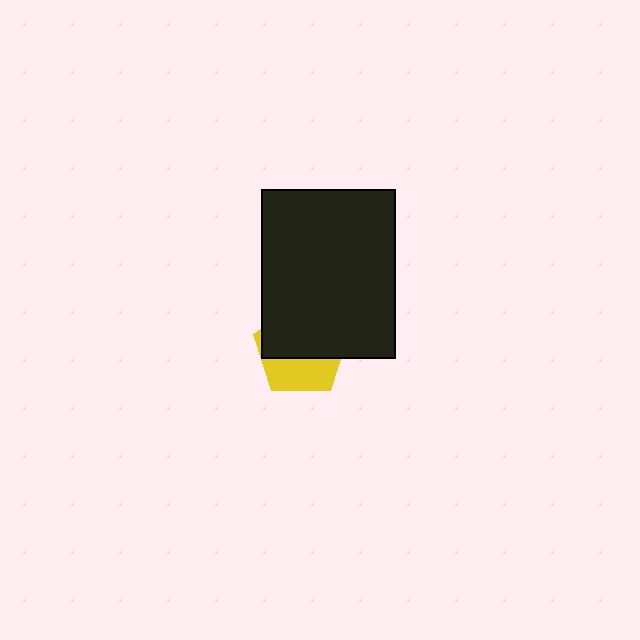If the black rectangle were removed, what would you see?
You would see the complete yellow pentagon.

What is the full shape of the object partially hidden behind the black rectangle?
The partially hidden object is a yellow pentagon.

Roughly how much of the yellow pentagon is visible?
A small part of it is visible (roughly 39%).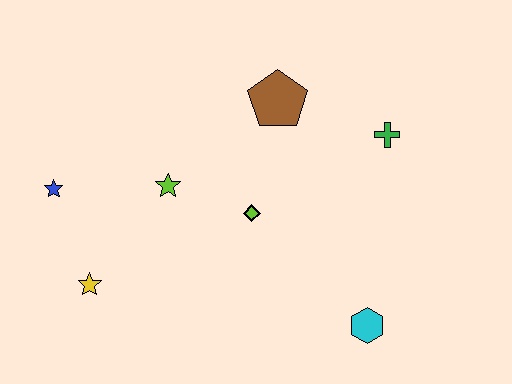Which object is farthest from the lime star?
The cyan hexagon is farthest from the lime star.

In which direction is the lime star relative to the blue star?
The lime star is to the right of the blue star.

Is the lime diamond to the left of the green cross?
Yes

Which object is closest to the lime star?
The lime diamond is closest to the lime star.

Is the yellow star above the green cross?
No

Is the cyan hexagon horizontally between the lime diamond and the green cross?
Yes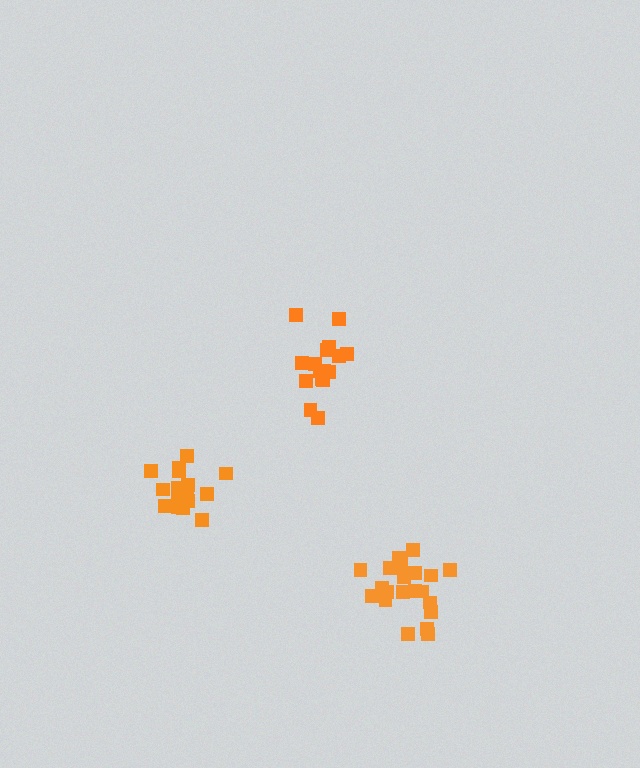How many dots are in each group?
Group 1: 17 dots, Group 2: 21 dots, Group 3: 16 dots (54 total).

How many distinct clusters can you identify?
There are 3 distinct clusters.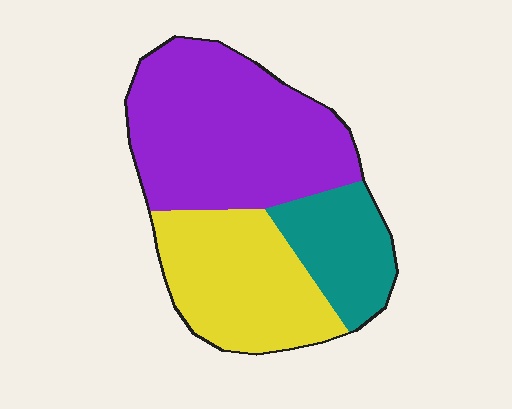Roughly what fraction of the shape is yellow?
Yellow takes up about one third (1/3) of the shape.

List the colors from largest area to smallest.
From largest to smallest: purple, yellow, teal.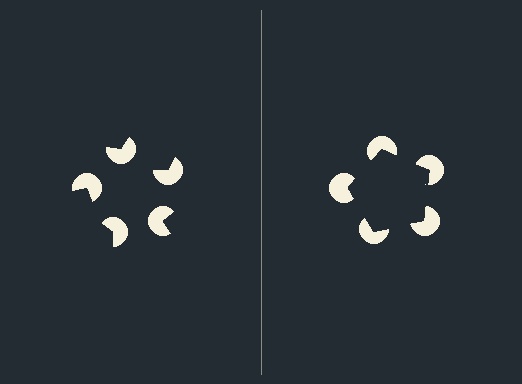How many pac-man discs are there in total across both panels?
10 — 5 on each side.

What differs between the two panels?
The pac-man discs are positioned identically on both sides; only the wedge orientations differ. On the right they align to a pentagon; on the left they are misaligned.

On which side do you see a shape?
An illusory pentagon appears on the right side. On the left side the wedge cuts are rotated, so no coherent shape forms.